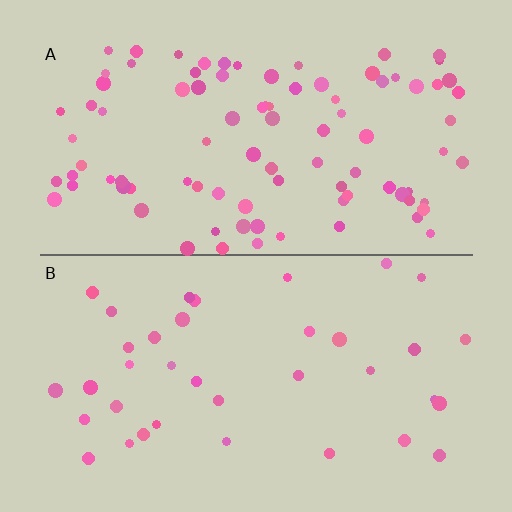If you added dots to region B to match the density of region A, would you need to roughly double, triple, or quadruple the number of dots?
Approximately triple.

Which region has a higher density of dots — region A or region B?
A (the top).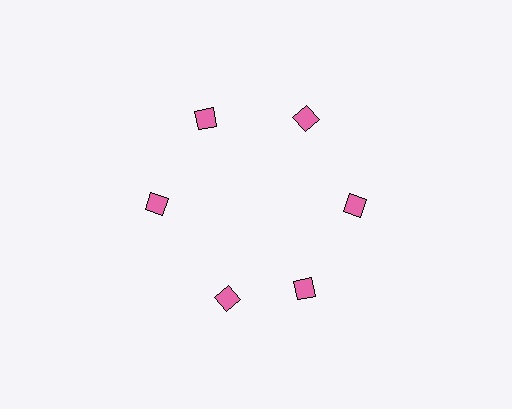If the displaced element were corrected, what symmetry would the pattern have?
It would have 6-fold rotational symmetry — the pattern would map onto itself every 60 degrees.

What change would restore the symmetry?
The symmetry would be restored by rotating it back into even spacing with its neighbors so that all 6 diamonds sit at equal angles and equal distance from the center.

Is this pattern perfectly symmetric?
No. The 6 pink diamonds are arranged in a ring, but one element near the 7 o'clock position is rotated out of alignment along the ring, breaking the 6-fold rotational symmetry.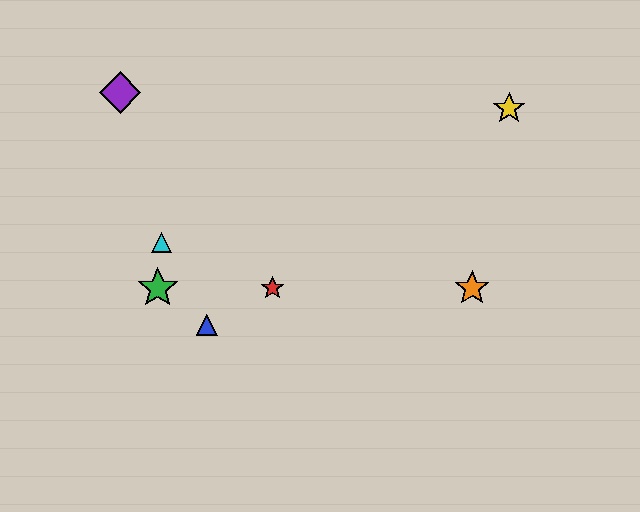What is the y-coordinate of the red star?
The red star is at y≈288.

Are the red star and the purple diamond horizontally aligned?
No, the red star is at y≈288 and the purple diamond is at y≈93.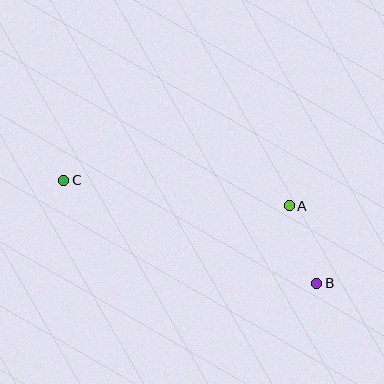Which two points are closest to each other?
Points A and B are closest to each other.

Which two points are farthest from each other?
Points B and C are farthest from each other.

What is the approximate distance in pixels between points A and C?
The distance between A and C is approximately 227 pixels.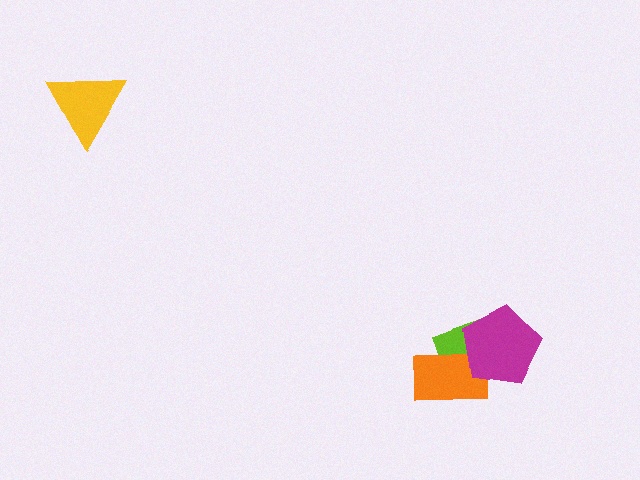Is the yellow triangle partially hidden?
No, no other shape covers it.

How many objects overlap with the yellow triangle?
0 objects overlap with the yellow triangle.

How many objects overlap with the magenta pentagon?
2 objects overlap with the magenta pentagon.